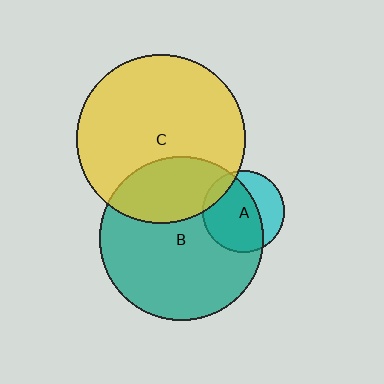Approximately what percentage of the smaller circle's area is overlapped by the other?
Approximately 65%.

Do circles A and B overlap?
Yes.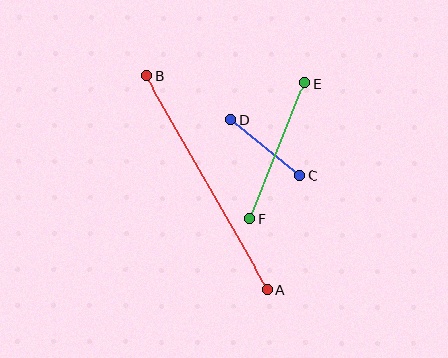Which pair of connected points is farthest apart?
Points A and B are farthest apart.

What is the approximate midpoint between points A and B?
The midpoint is at approximately (207, 183) pixels.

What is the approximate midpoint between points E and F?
The midpoint is at approximately (277, 151) pixels.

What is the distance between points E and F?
The distance is approximately 147 pixels.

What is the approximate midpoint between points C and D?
The midpoint is at approximately (265, 148) pixels.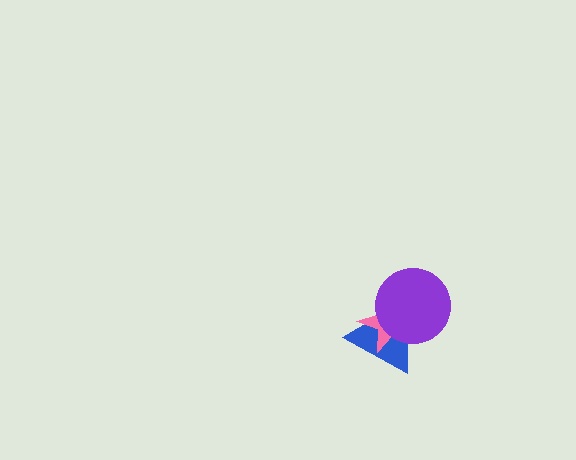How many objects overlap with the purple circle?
2 objects overlap with the purple circle.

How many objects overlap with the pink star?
2 objects overlap with the pink star.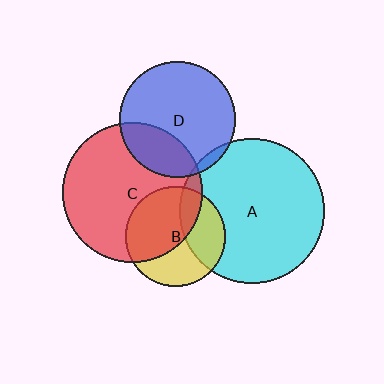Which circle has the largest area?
Circle A (cyan).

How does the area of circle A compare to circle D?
Approximately 1.6 times.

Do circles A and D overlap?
Yes.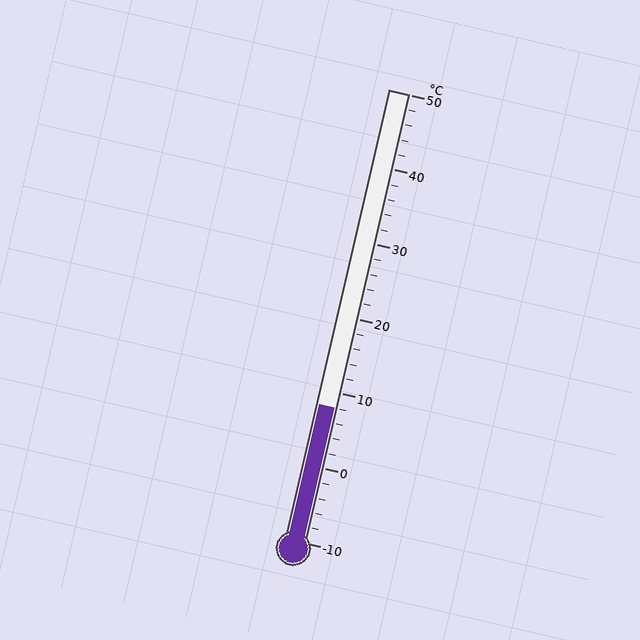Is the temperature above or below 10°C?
The temperature is below 10°C.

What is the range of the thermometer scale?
The thermometer scale ranges from -10°C to 50°C.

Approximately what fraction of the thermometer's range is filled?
The thermometer is filled to approximately 30% of its range.